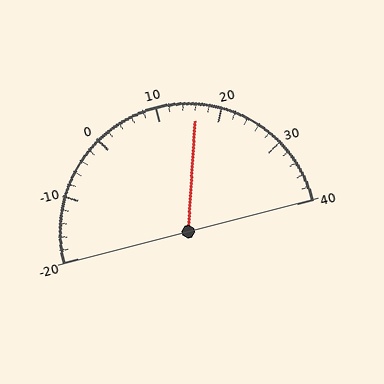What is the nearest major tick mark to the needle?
The nearest major tick mark is 20.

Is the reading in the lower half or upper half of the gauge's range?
The reading is in the upper half of the range (-20 to 40).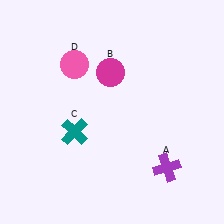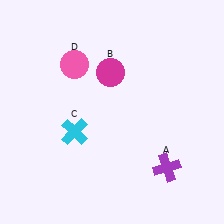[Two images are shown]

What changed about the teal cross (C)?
In Image 1, C is teal. In Image 2, it changed to cyan.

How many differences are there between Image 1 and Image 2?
There is 1 difference between the two images.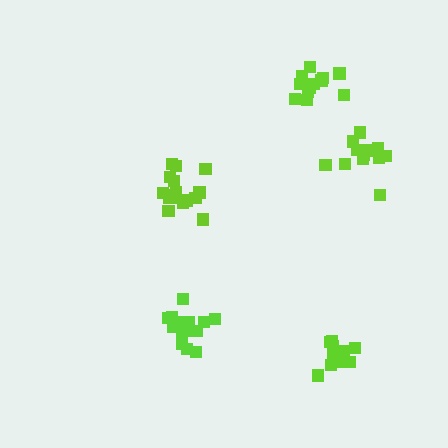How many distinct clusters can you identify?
There are 5 distinct clusters.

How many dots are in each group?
Group 1: 16 dots, Group 2: 13 dots, Group 3: 16 dots, Group 4: 12 dots, Group 5: 12 dots (69 total).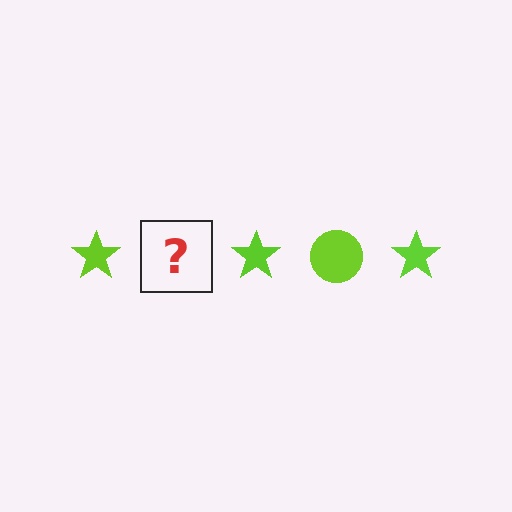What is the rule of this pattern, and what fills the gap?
The rule is that the pattern cycles through star, circle shapes in lime. The gap should be filled with a lime circle.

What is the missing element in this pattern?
The missing element is a lime circle.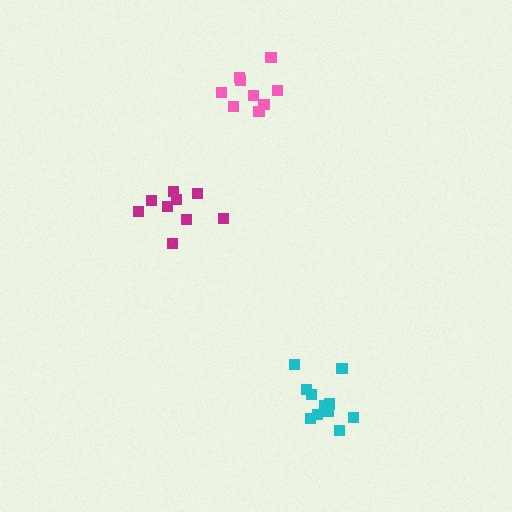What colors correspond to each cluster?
The clusters are colored: magenta, pink, cyan.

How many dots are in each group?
Group 1: 9 dots, Group 2: 10 dots, Group 3: 11 dots (30 total).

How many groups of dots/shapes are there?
There are 3 groups.